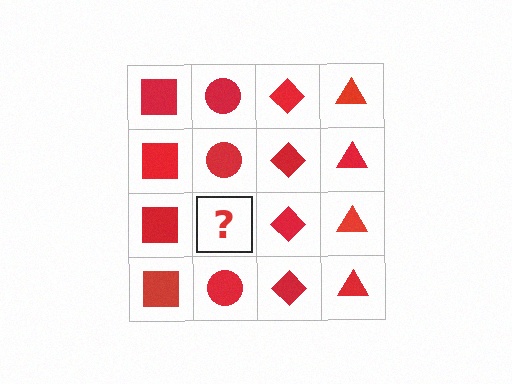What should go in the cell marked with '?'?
The missing cell should contain a red circle.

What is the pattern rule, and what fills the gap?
The rule is that each column has a consistent shape. The gap should be filled with a red circle.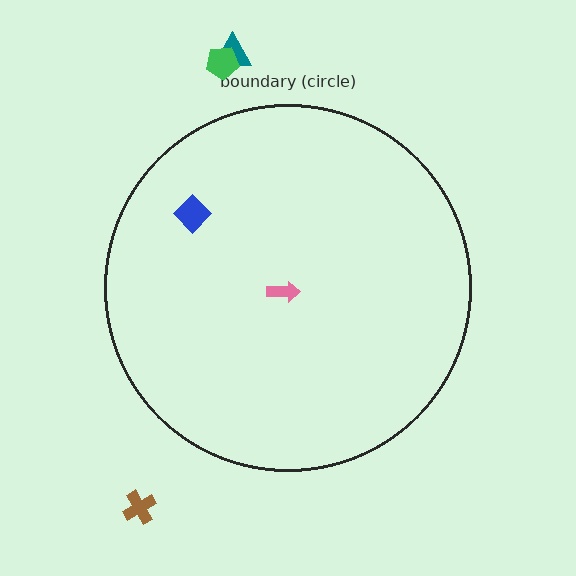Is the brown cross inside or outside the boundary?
Outside.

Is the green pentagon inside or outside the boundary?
Outside.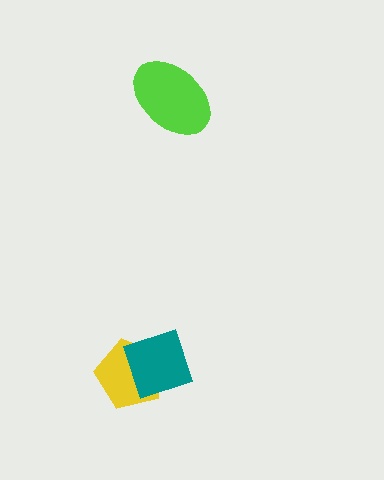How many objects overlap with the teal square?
1 object overlaps with the teal square.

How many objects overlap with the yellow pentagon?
1 object overlaps with the yellow pentagon.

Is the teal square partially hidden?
No, no other shape covers it.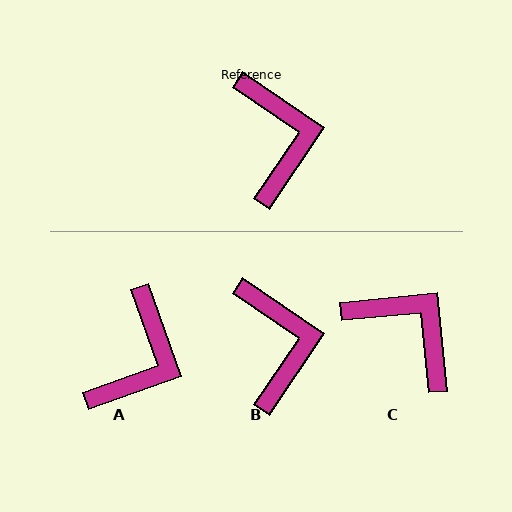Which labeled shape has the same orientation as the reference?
B.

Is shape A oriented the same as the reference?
No, it is off by about 36 degrees.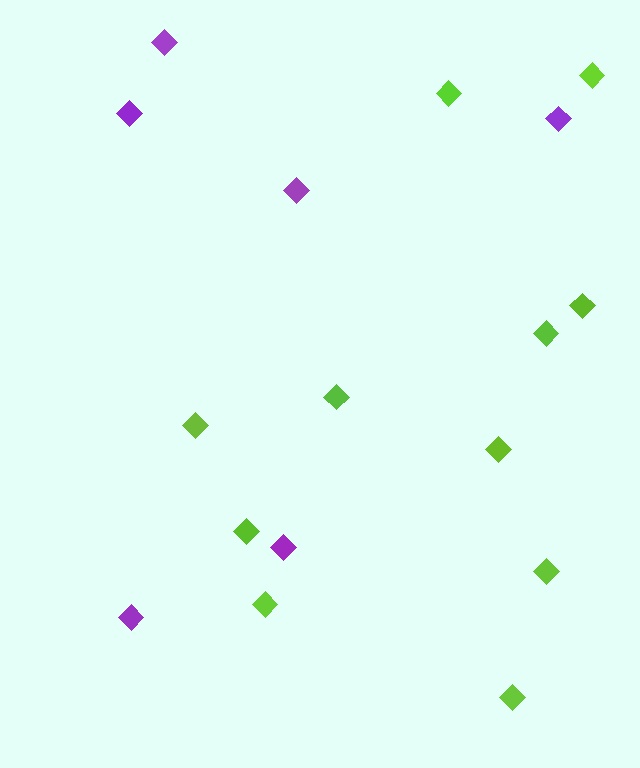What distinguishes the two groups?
There are 2 groups: one group of purple diamonds (6) and one group of lime diamonds (11).